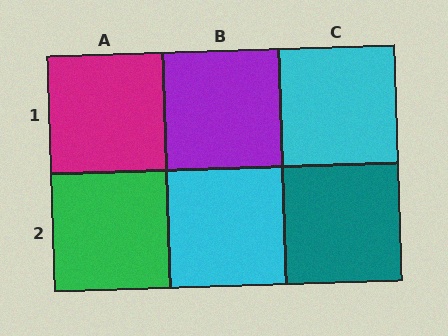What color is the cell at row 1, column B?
Purple.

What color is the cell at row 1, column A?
Magenta.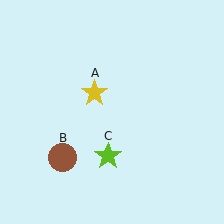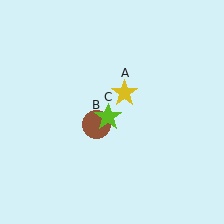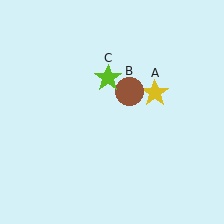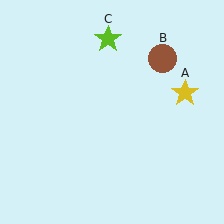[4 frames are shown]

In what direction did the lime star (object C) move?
The lime star (object C) moved up.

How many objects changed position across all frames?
3 objects changed position: yellow star (object A), brown circle (object B), lime star (object C).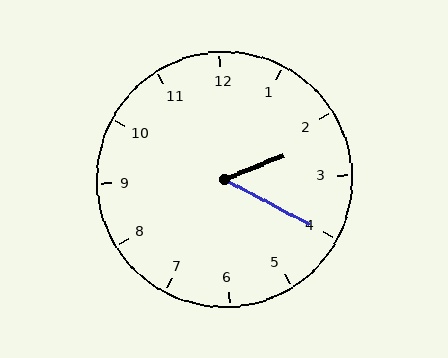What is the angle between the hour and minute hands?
Approximately 50 degrees.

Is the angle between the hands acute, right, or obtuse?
It is acute.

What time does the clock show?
2:20.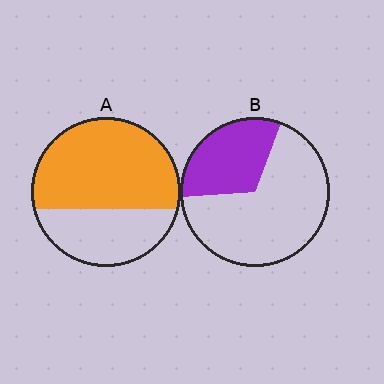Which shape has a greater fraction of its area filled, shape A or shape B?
Shape A.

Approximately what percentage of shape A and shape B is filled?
A is approximately 65% and B is approximately 30%.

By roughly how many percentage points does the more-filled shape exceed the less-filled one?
By roughly 30 percentage points (A over B).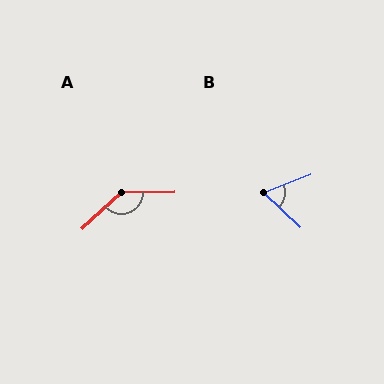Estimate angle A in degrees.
Approximately 138 degrees.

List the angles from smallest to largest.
B (65°), A (138°).